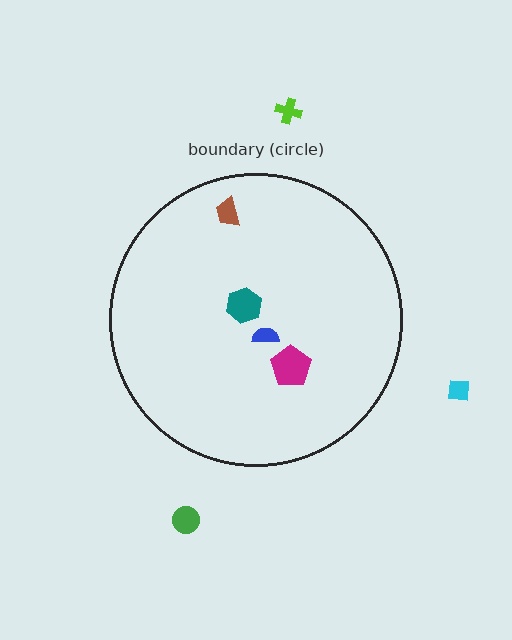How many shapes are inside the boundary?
4 inside, 3 outside.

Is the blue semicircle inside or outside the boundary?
Inside.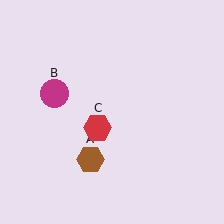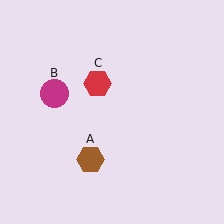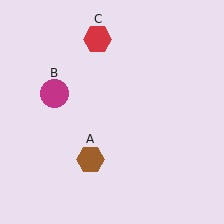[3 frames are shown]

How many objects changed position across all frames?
1 object changed position: red hexagon (object C).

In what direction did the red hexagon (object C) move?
The red hexagon (object C) moved up.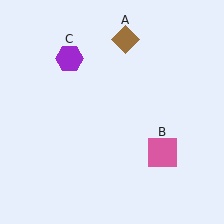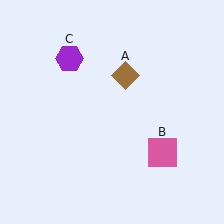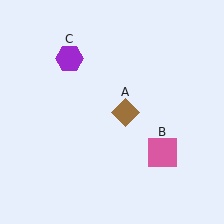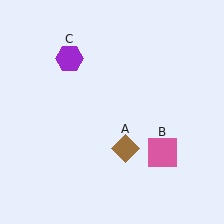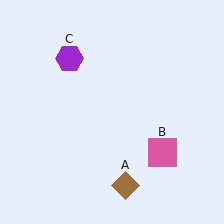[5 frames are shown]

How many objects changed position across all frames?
1 object changed position: brown diamond (object A).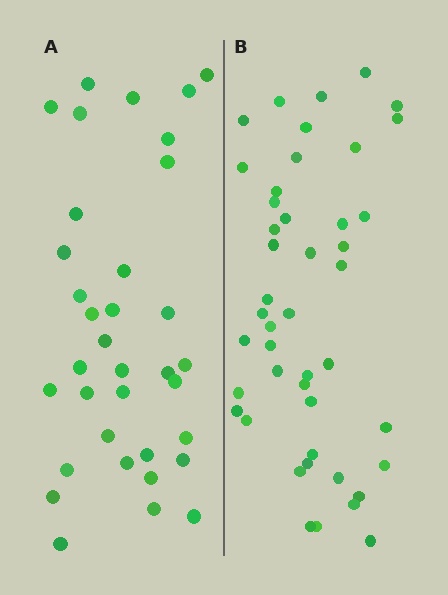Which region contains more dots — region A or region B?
Region B (the right region) has more dots.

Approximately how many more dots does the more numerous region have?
Region B has roughly 10 or so more dots than region A.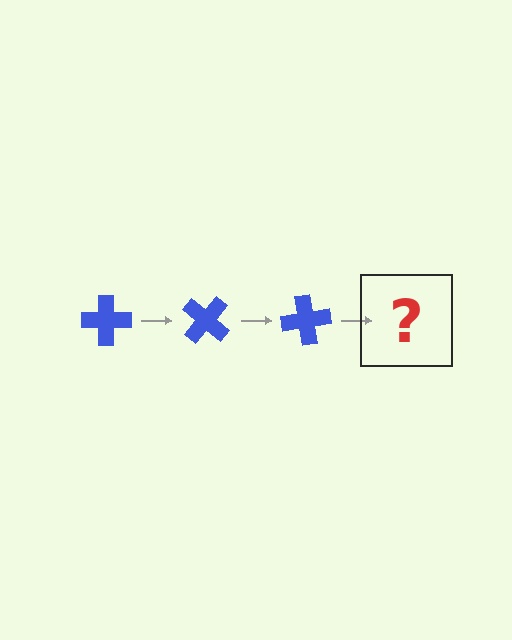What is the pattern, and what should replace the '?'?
The pattern is that the cross rotates 40 degrees each step. The '?' should be a blue cross rotated 120 degrees.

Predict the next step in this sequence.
The next step is a blue cross rotated 120 degrees.